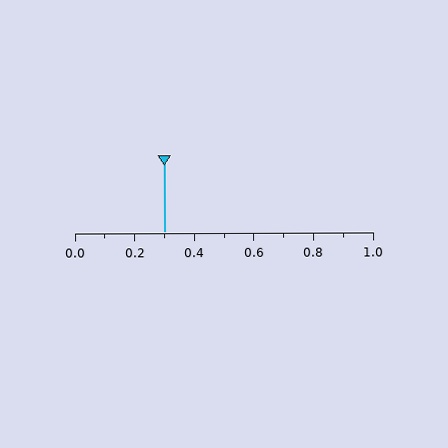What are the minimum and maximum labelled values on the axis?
The axis runs from 0.0 to 1.0.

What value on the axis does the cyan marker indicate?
The marker indicates approximately 0.3.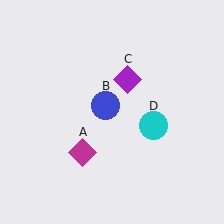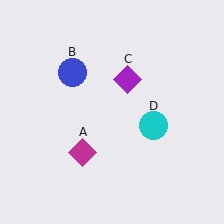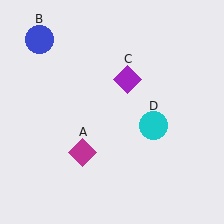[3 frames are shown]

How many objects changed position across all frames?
1 object changed position: blue circle (object B).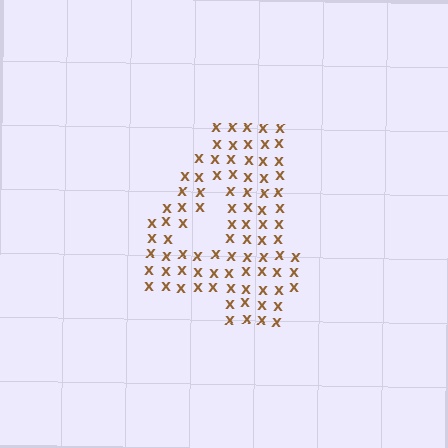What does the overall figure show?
The overall figure shows the digit 4.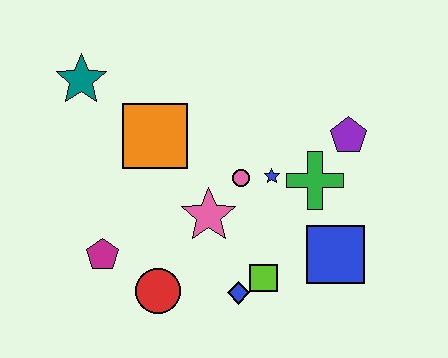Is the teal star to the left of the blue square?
Yes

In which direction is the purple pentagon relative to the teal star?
The purple pentagon is to the right of the teal star.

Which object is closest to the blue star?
The pink circle is closest to the blue star.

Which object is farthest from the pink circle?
The teal star is farthest from the pink circle.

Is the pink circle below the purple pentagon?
Yes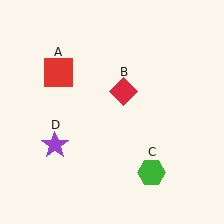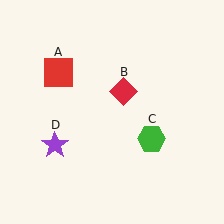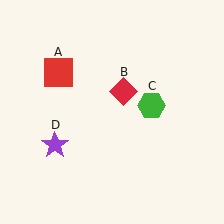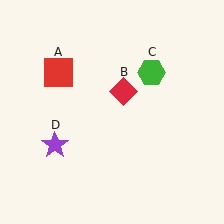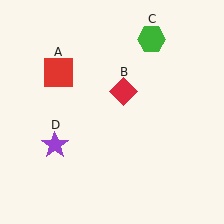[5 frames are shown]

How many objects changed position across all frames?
1 object changed position: green hexagon (object C).